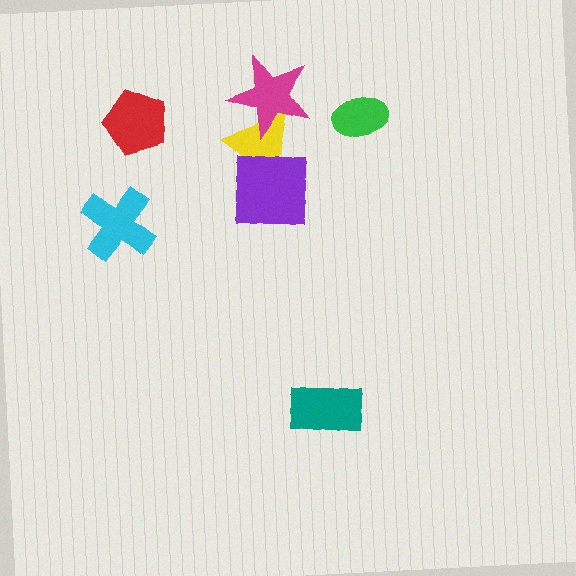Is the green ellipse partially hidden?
No, no other shape covers it.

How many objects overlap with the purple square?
1 object overlaps with the purple square.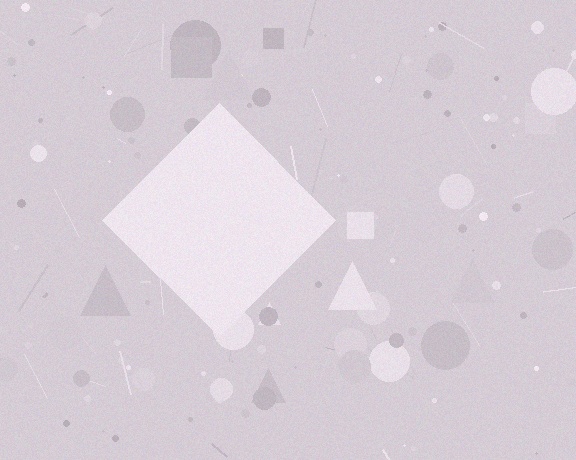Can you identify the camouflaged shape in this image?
The camouflaged shape is a diamond.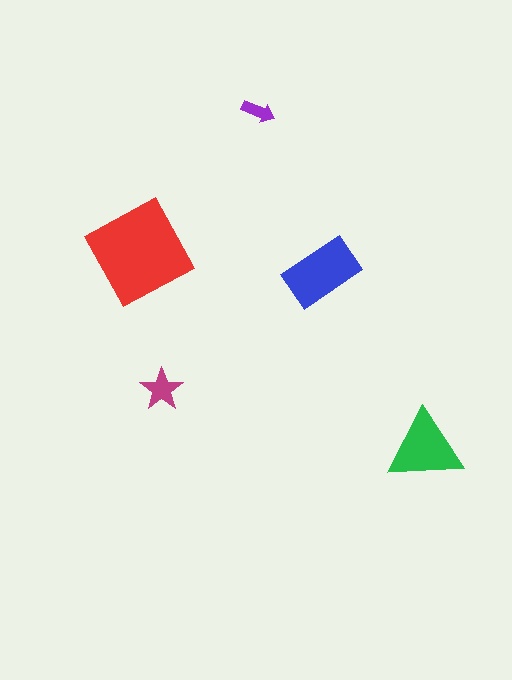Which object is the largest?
The red square.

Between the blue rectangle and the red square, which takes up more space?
The red square.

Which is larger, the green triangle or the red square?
The red square.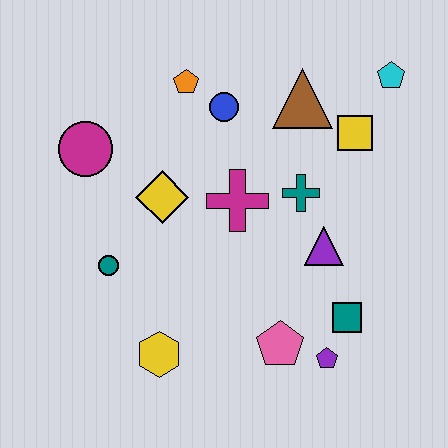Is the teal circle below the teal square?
No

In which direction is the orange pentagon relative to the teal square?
The orange pentagon is above the teal square.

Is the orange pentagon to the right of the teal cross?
No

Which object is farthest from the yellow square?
The yellow hexagon is farthest from the yellow square.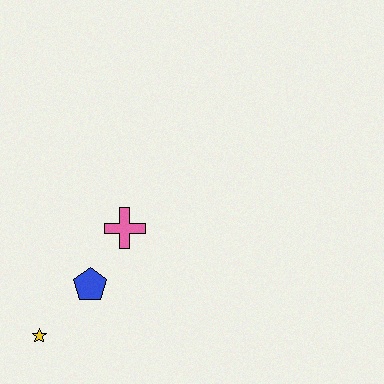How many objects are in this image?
There are 3 objects.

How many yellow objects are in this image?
There is 1 yellow object.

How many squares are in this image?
There are no squares.